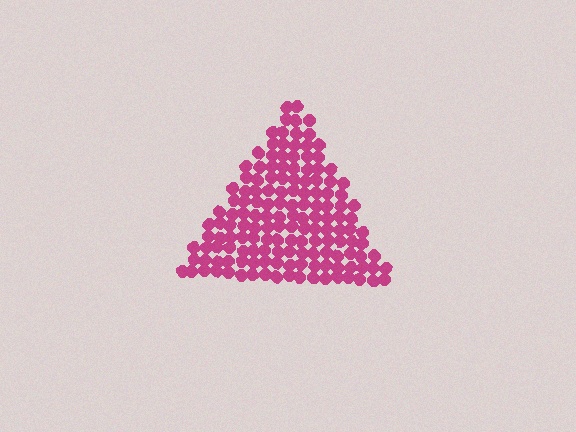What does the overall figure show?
The overall figure shows a triangle.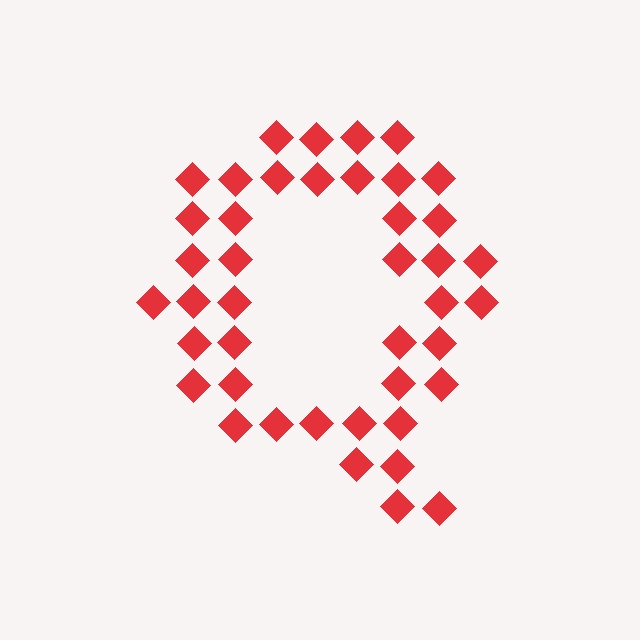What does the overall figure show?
The overall figure shows the letter Q.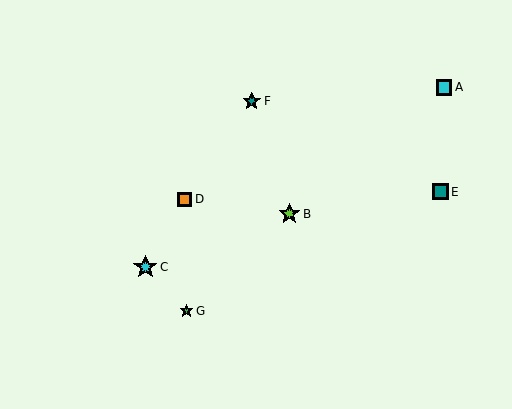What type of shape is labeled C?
Shape C is a cyan star.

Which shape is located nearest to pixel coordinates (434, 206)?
The teal square (labeled E) at (440, 192) is nearest to that location.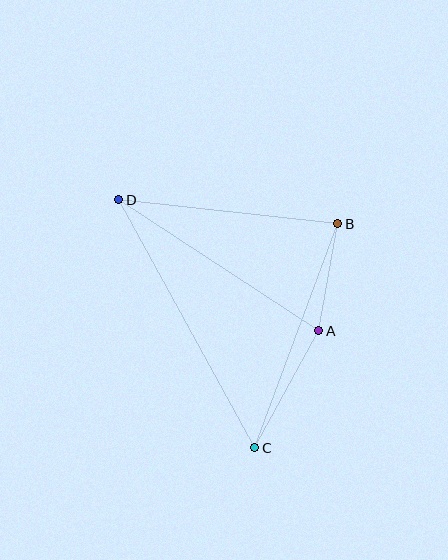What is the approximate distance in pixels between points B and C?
The distance between B and C is approximately 239 pixels.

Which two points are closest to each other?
Points A and B are closest to each other.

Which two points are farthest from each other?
Points C and D are farthest from each other.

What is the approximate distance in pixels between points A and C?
The distance between A and C is approximately 133 pixels.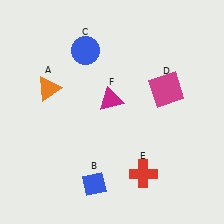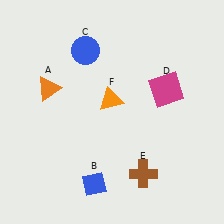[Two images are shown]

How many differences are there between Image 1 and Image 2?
There are 2 differences between the two images.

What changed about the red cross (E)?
In Image 1, E is red. In Image 2, it changed to brown.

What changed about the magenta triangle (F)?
In Image 1, F is magenta. In Image 2, it changed to orange.